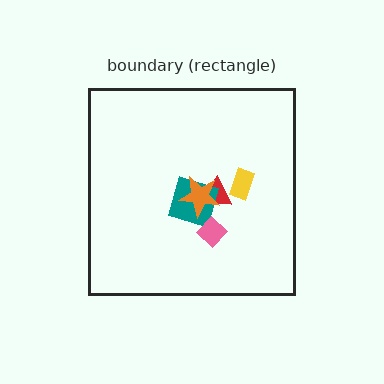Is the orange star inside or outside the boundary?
Inside.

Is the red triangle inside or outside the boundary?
Inside.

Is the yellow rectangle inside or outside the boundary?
Inside.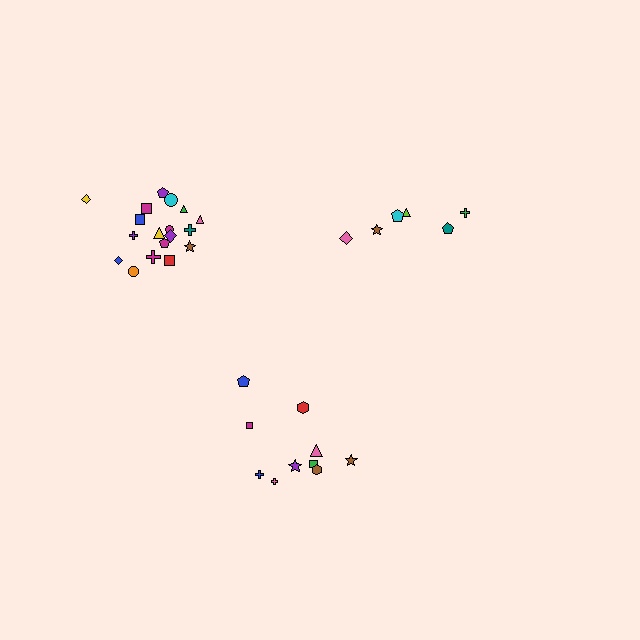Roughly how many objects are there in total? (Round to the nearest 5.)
Roughly 35 objects in total.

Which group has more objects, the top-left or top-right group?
The top-left group.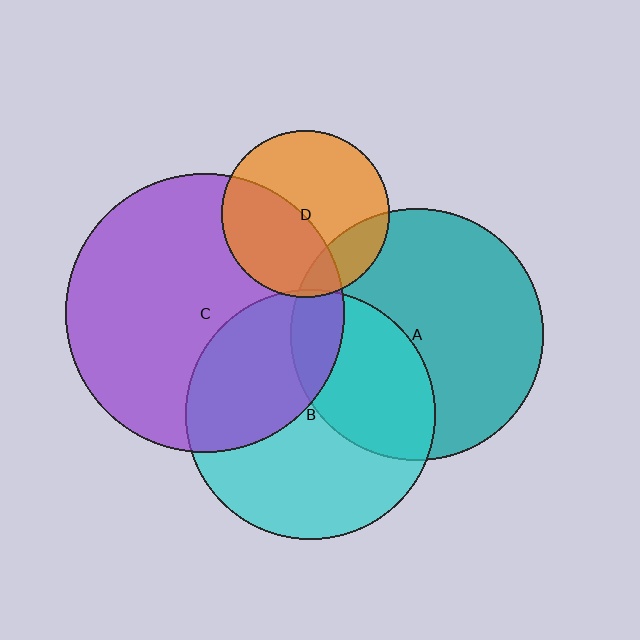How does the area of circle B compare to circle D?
Approximately 2.2 times.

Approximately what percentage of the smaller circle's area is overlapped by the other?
Approximately 5%.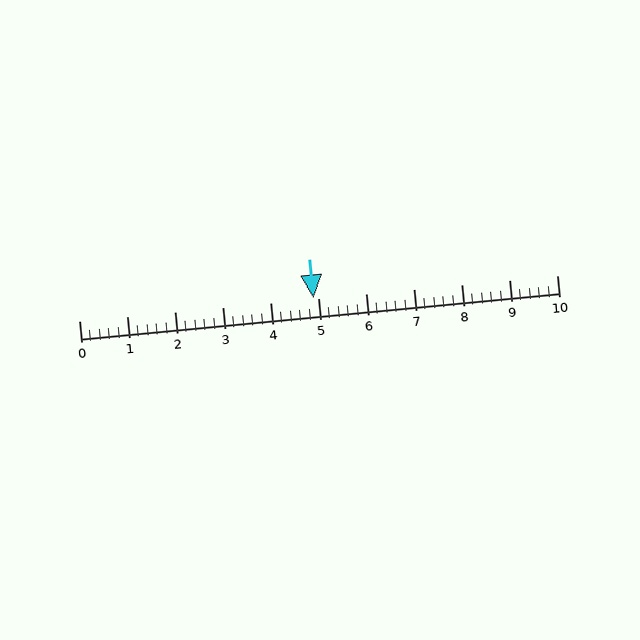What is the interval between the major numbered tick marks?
The major tick marks are spaced 1 units apart.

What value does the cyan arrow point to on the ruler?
The cyan arrow points to approximately 4.9.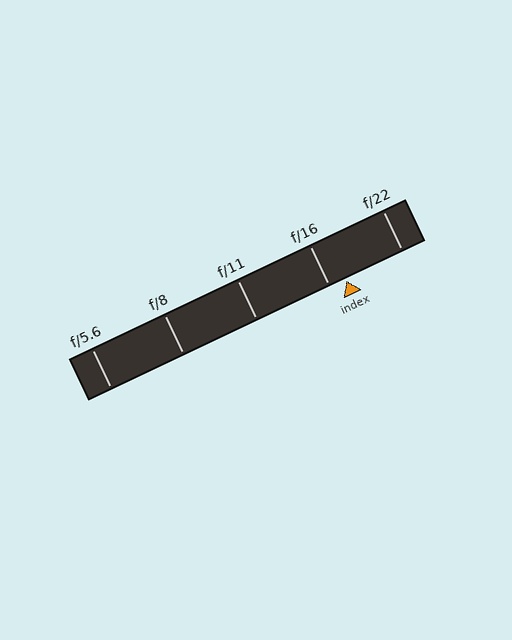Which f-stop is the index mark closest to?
The index mark is closest to f/16.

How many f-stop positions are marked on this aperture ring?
There are 5 f-stop positions marked.